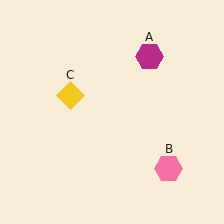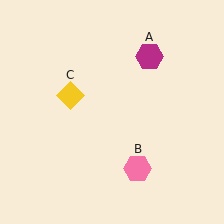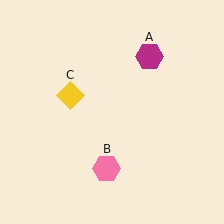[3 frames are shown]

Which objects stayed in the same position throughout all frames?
Magenta hexagon (object A) and yellow diamond (object C) remained stationary.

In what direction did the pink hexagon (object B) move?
The pink hexagon (object B) moved left.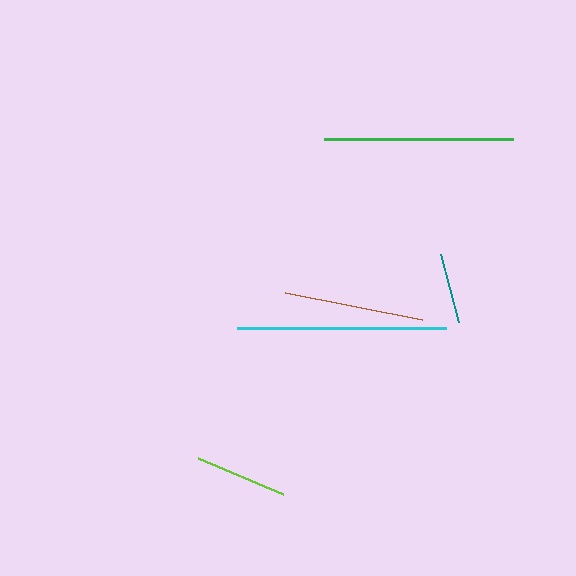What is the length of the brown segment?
The brown segment is approximately 139 pixels long.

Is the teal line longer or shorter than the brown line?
The brown line is longer than the teal line.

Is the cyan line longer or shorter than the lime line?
The cyan line is longer than the lime line.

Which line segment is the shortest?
The teal line is the shortest at approximately 70 pixels.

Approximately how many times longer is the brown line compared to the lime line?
The brown line is approximately 1.5 times the length of the lime line.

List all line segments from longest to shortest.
From longest to shortest: cyan, green, brown, lime, teal.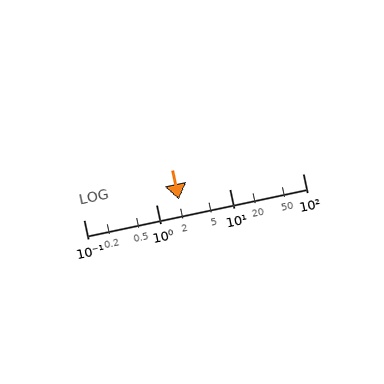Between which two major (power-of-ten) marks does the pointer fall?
The pointer is between 1 and 10.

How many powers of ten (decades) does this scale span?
The scale spans 3 decades, from 0.1 to 100.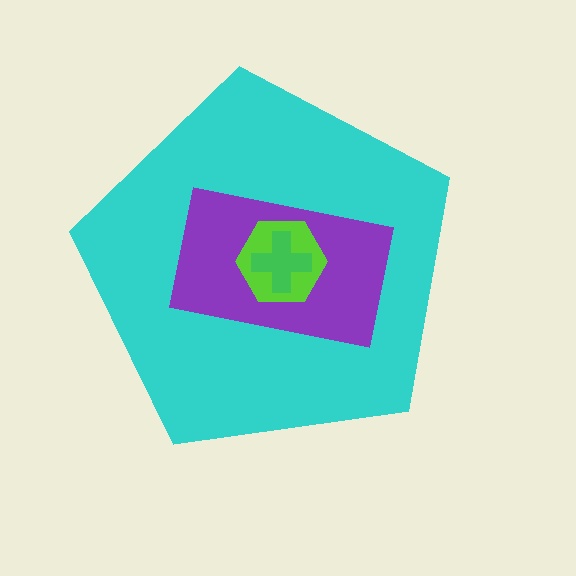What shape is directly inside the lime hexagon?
The green cross.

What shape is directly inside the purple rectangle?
The lime hexagon.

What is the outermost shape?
The cyan pentagon.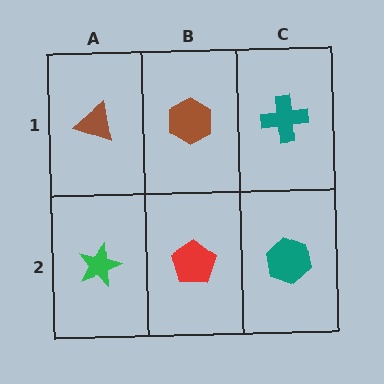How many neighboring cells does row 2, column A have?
2.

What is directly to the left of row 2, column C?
A red pentagon.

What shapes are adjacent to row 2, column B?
A brown hexagon (row 1, column B), a green star (row 2, column A), a teal hexagon (row 2, column C).